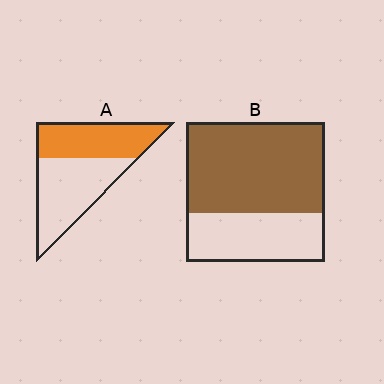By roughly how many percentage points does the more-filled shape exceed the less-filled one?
By roughly 20 percentage points (B over A).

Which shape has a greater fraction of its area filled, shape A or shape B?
Shape B.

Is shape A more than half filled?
No.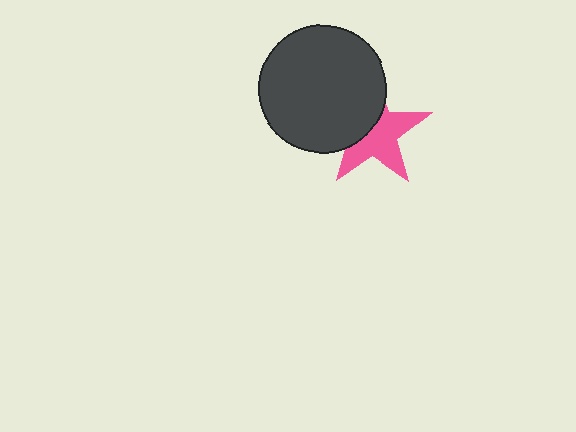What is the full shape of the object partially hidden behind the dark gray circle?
The partially hidden object is a pink star.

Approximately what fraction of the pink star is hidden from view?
Roughly 42% of the pink star is hidden behind the dark gray circle.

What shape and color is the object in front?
The object in front is a dark gray circle.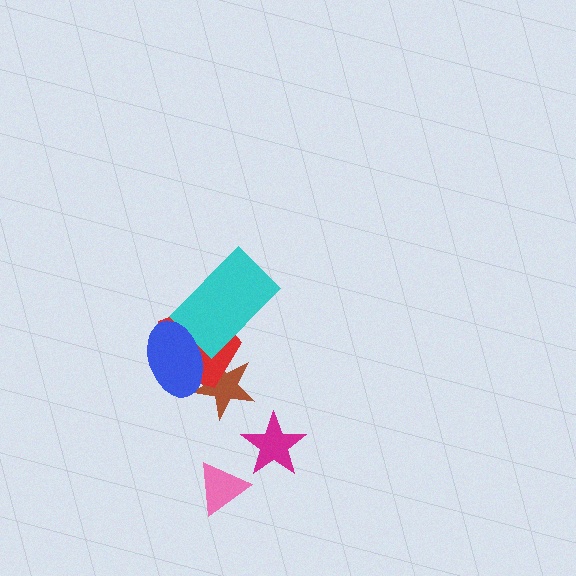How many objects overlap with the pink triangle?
0 objects overlap with the pink triangle.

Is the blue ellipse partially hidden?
No, no other shape covers it.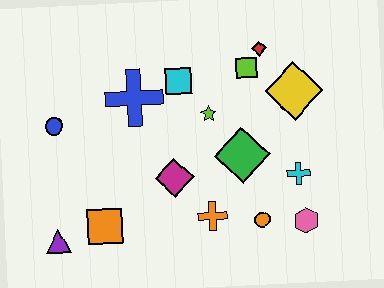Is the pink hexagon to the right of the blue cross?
Yes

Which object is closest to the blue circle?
The blue cross is closest to the blue circle.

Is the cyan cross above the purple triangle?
Yes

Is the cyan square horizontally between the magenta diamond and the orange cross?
Yes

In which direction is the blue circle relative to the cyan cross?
The blue circle is to the left of the cyan cross.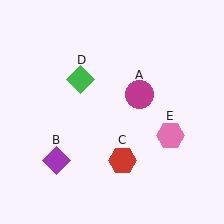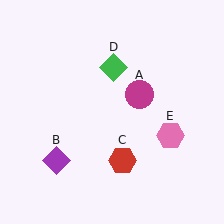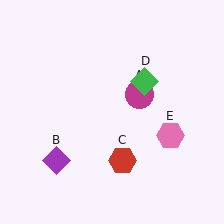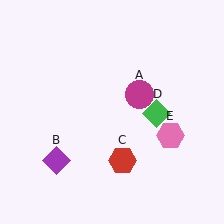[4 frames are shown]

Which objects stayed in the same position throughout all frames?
Magenta circle (object A) and purple diamond (object B) and red hexagon (object C) and pink hexagon (object E) remained stationary.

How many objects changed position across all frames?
1 object changed position: green diamond (object D).